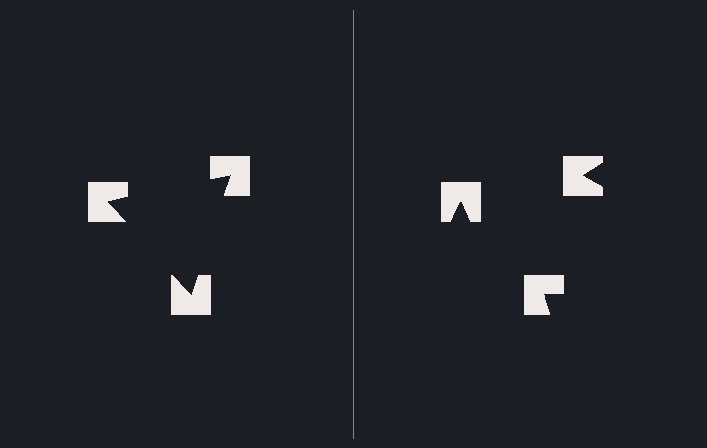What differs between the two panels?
The notched squares are positioned identically on both sides; only the wedge orientations differ. On the left they align to a triangle; on the right they are misaligned.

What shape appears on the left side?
An illusory triangle.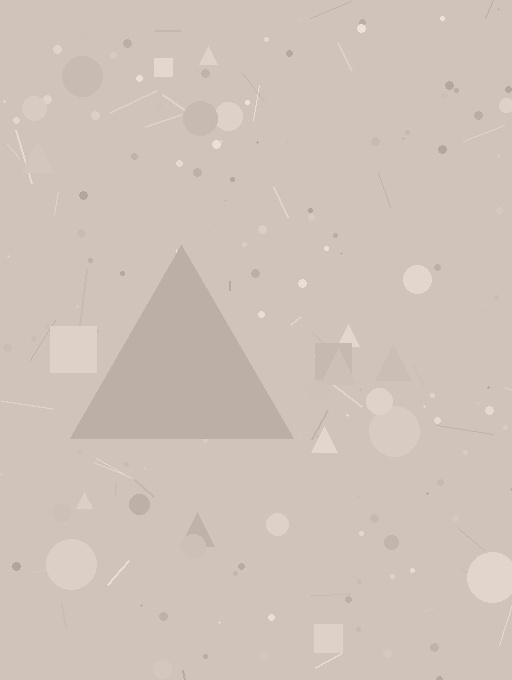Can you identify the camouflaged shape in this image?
The camouflaged shape is a triangle.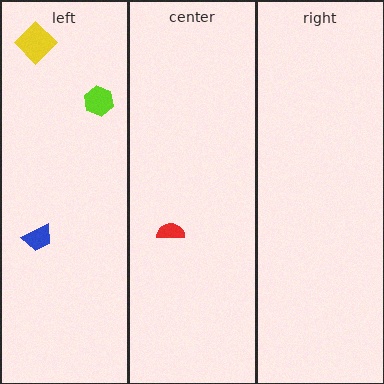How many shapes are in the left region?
3.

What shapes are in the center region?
The red semicircle.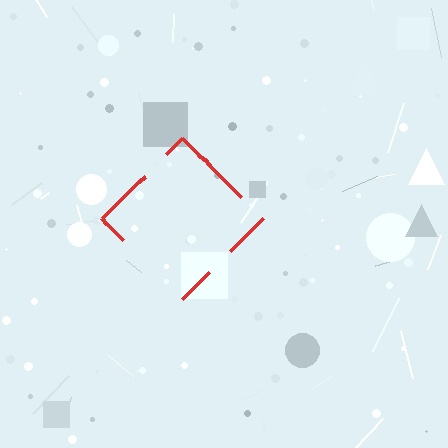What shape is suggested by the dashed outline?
The dashed outline suggests a diamond.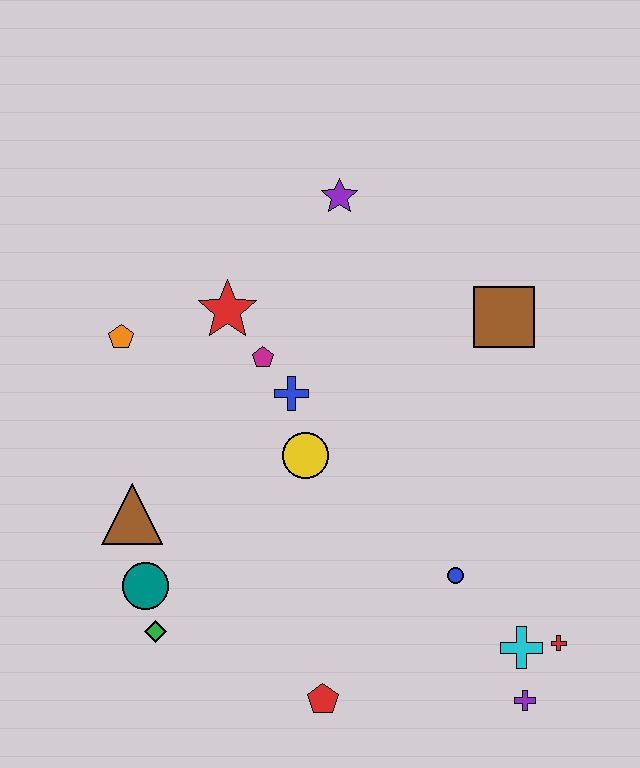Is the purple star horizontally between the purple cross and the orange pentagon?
Yes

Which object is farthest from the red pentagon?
The purple star is farthest from the red pentagon.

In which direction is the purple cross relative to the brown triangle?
The purple cross is to the right of the brown triangle.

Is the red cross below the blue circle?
Yes